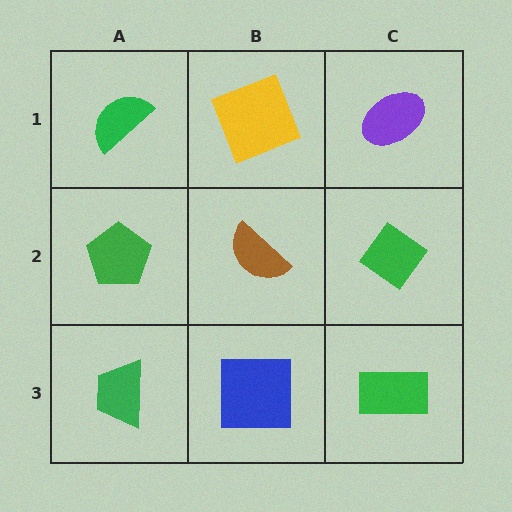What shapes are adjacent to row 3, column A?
A green pentagon (row 2, column A), a blue square (row 3, column B).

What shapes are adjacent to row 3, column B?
A brown semicircle (row 2, column B), a green trapezoid (row 3, column A), a green rectangle (row 3, column C).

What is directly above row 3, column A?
A green pentagon.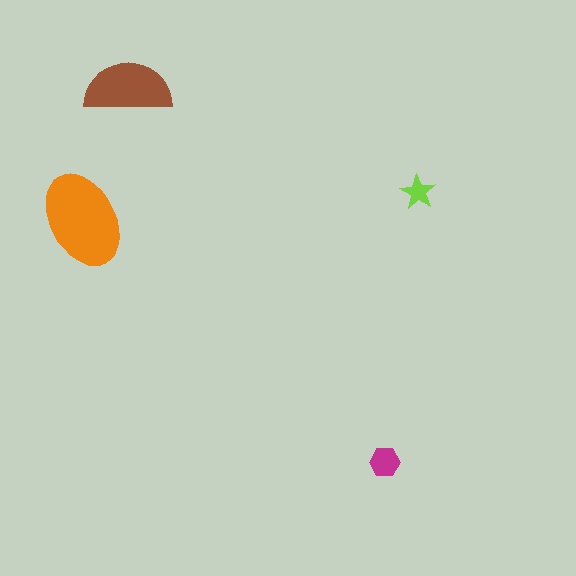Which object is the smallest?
The lime star.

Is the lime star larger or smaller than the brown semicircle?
Smaller.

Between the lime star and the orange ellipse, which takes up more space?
The orange ellipse.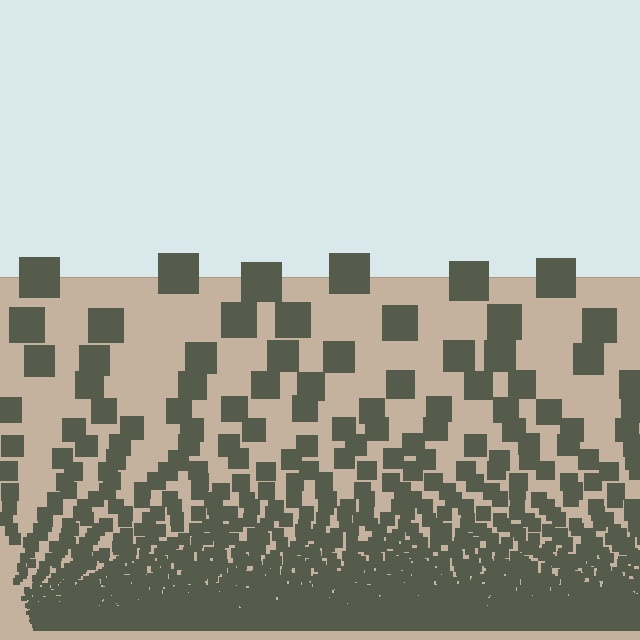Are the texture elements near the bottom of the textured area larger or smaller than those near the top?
Smaller. The gradient is inverted — elements near the bottom are smaller and denser.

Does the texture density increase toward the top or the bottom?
Density increases toward the bottom.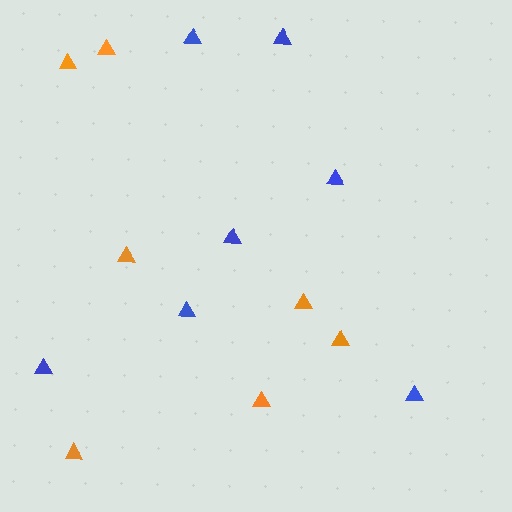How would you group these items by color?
There are 2 groups: one group of orange triangles (7) and one group of blue triangles (7).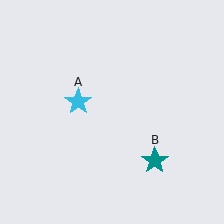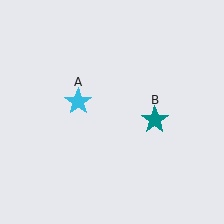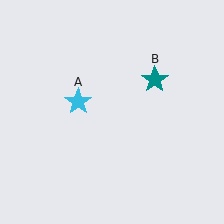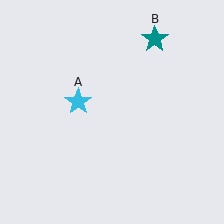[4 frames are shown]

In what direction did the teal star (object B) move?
The teal star (object B) moved up.